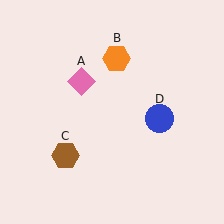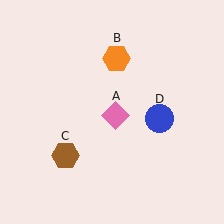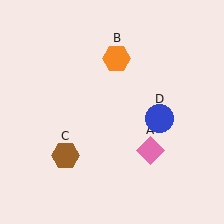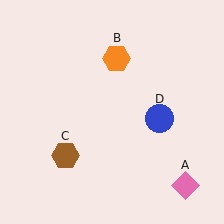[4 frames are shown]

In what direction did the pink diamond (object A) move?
The pink diamond (object A) moved down and to the right.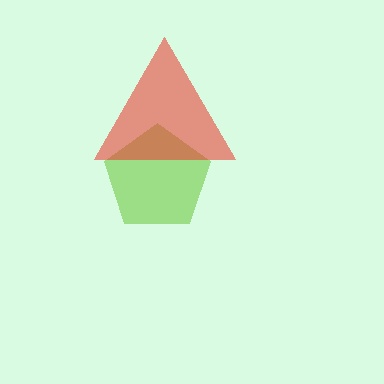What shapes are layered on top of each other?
The layered shapes are: a lime pentagon, a red triangle.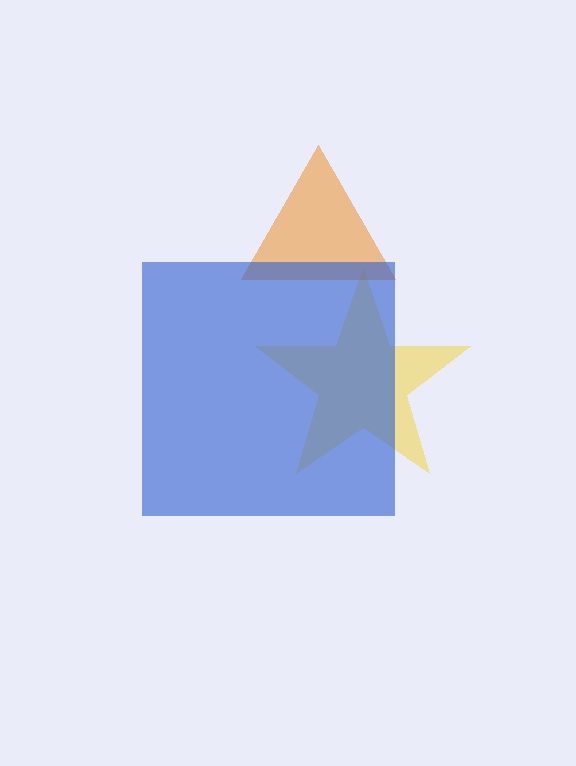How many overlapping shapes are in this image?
There are 3 overlapping shapes in the image.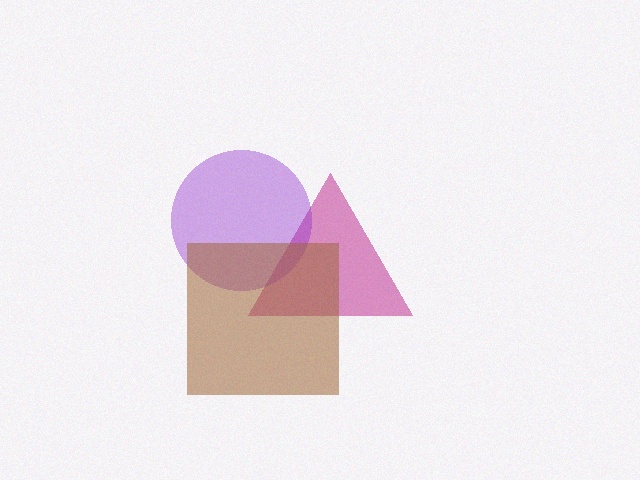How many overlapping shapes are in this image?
There are 3 overlapping shapes in the image.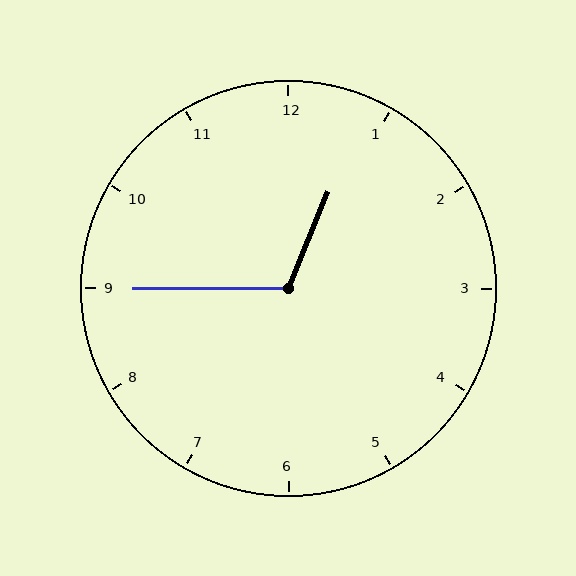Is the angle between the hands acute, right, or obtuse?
It is obtuse.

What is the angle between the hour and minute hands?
Approximately 112 degrees.